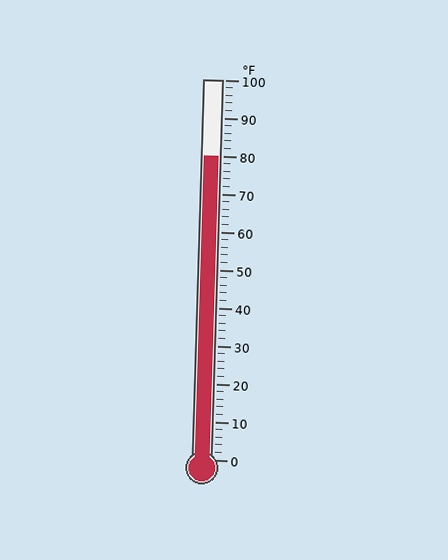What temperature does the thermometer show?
The thermometer shows approximately 80°F.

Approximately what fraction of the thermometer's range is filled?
The thermometer is filled to approximately 80% of its range.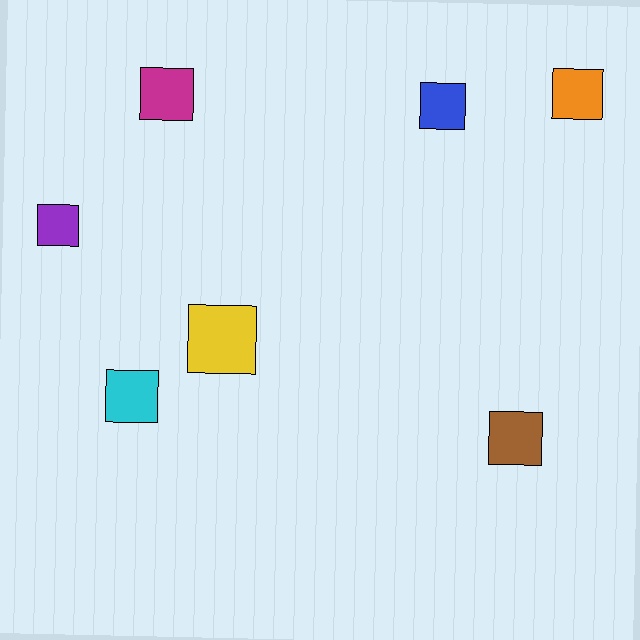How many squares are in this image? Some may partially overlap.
There are 7 squares.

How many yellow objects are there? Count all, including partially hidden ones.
There is 1 yellow object.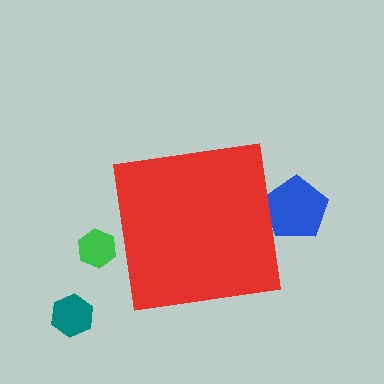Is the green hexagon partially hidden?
Yes, the green hexagon is partially hidden behind the red square.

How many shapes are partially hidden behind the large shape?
2 shapes are partially hidden.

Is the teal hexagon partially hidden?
No, the teal hexagon is fully visible.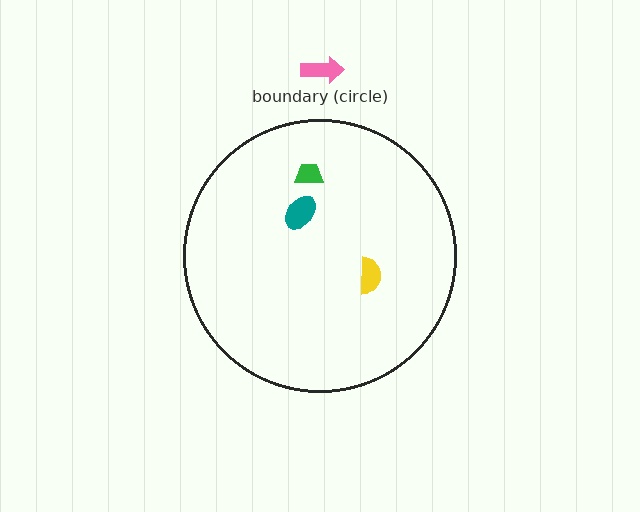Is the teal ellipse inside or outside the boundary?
Inside.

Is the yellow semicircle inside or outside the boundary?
Inside.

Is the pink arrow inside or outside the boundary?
Outside.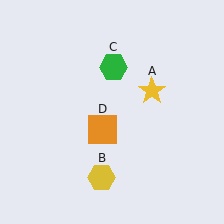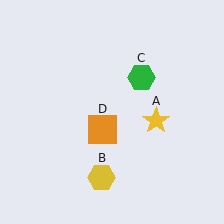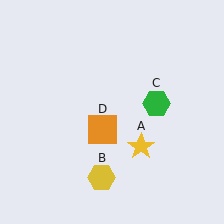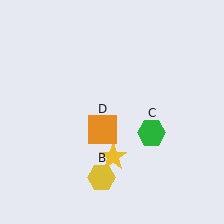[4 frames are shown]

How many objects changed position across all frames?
2 objects changed position: yellow star (object A), green hexagon (object C).